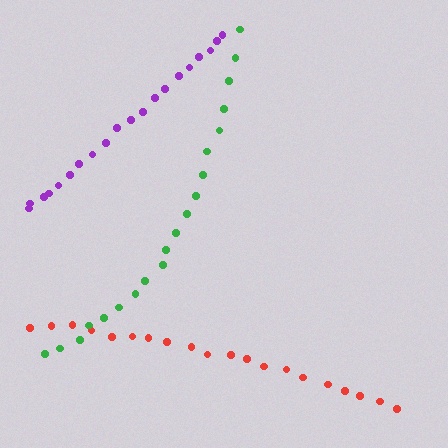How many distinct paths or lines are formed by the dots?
There are 3 distinct paths.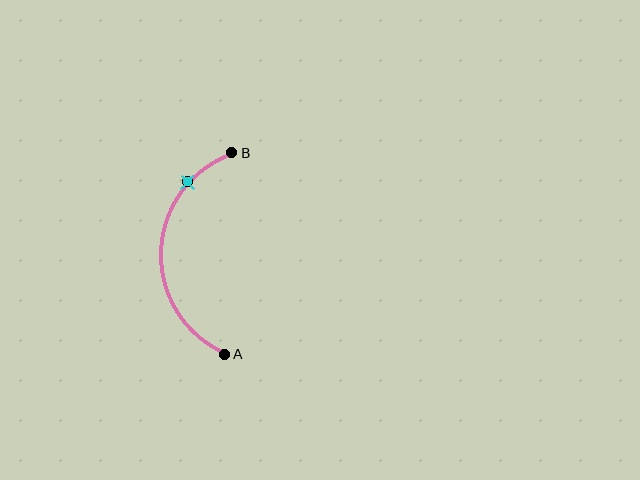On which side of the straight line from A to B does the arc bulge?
The arc bulges to the left of the straight line connecting A and B.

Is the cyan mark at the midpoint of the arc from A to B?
No. The cyan mark lies on the arc but is closer to endpoint B. The arc midpoint would be at the point on the curve equidistant along the arc from both A and B.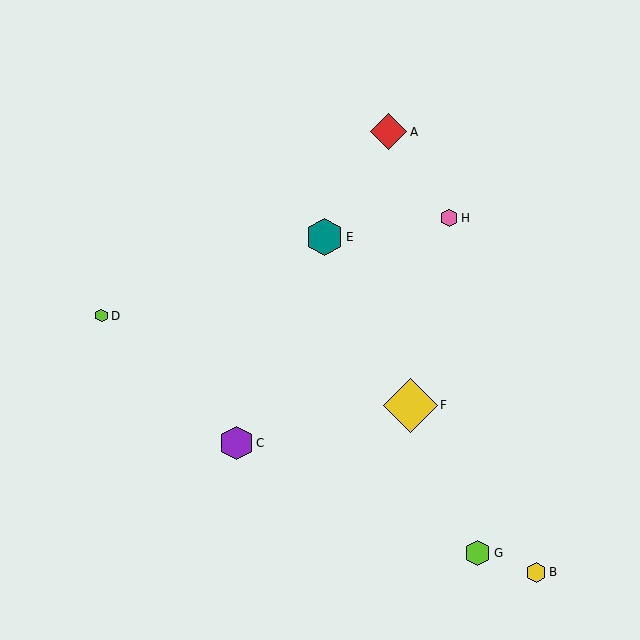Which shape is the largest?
The yellow diamond (labeled F) is the largest.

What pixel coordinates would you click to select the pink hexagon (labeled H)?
Click at (449, 218) to select the pink hexagon H.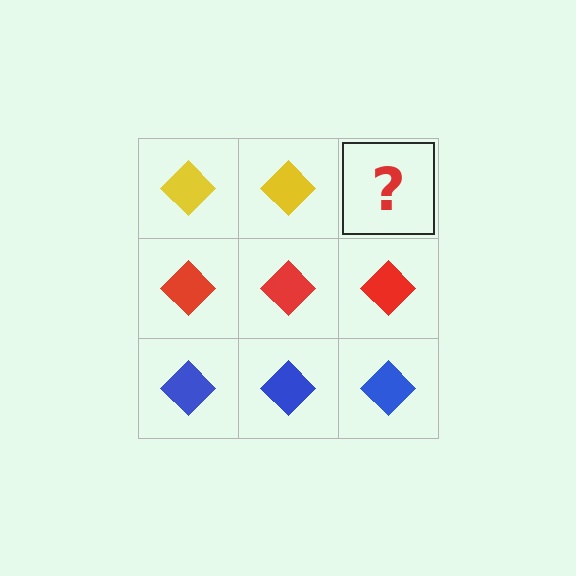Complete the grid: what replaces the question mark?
The question mark should be replaced with a yellow diamond.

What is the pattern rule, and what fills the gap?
The rule is that each row has a consistent color. The gap should be filled with a yellow diamond.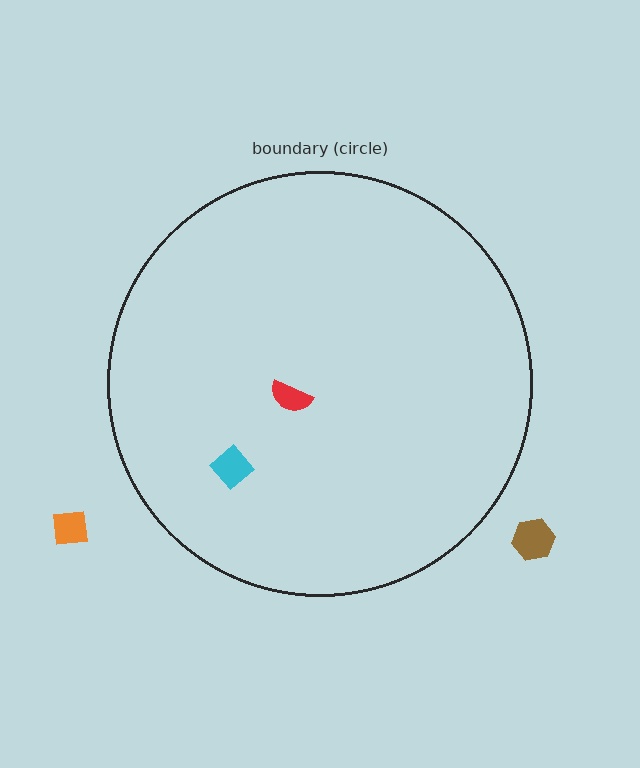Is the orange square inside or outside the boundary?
Outside.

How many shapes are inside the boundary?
2 inside, 2 outside.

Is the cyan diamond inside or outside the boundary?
Inside.